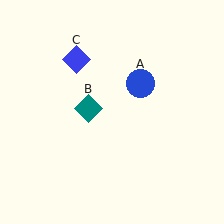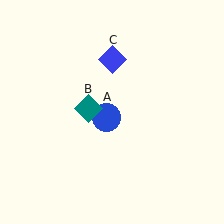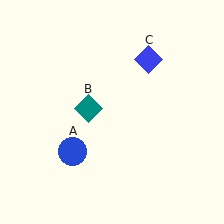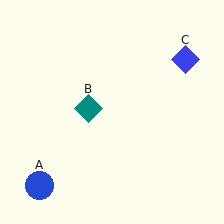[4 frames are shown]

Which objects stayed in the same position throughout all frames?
Teal diamond (object B) remained stationary.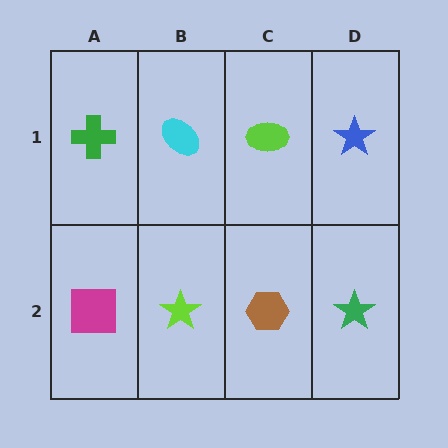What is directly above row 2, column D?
A blue star.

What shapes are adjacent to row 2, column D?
A blue star (row 1, column D), a brown hexagon (row 2, column C).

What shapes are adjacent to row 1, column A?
A magenta square (row 2, column A), a cyan ellipse (row 1, column B).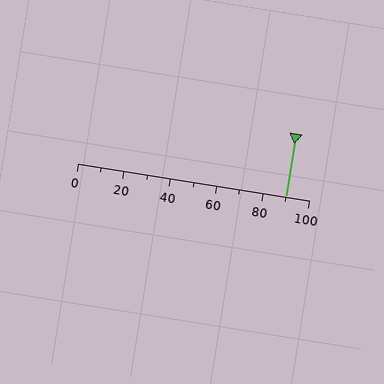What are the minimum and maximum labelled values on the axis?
The axis runs from 0 to 100.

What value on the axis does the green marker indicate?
The marker indicates approximately 90.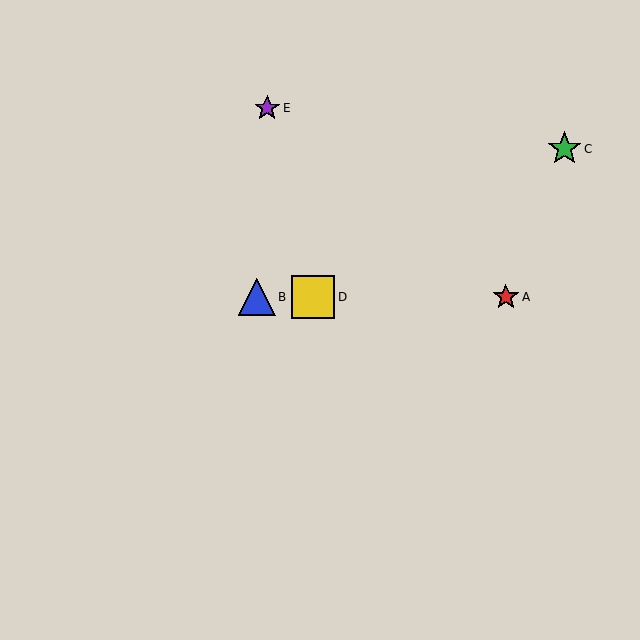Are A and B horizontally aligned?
Yes, both are at y≈297.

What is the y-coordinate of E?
Object E is at y≈108.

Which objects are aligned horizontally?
Objects A, B, D are aligned horizontally.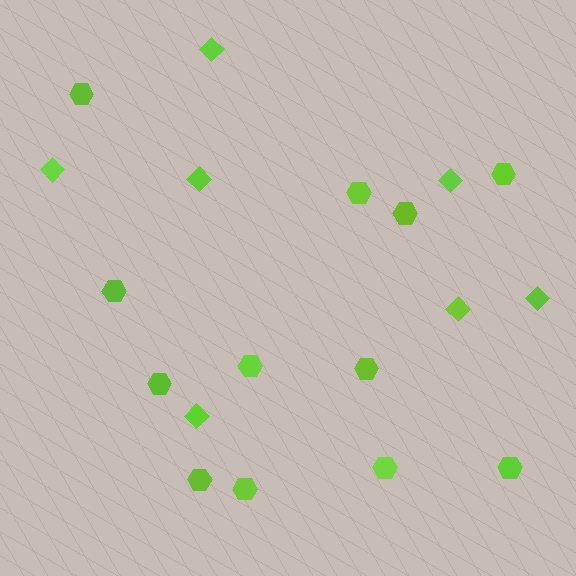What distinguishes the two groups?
There are 2 groups: one group of hexagons (12) and one group of diamonds (7).